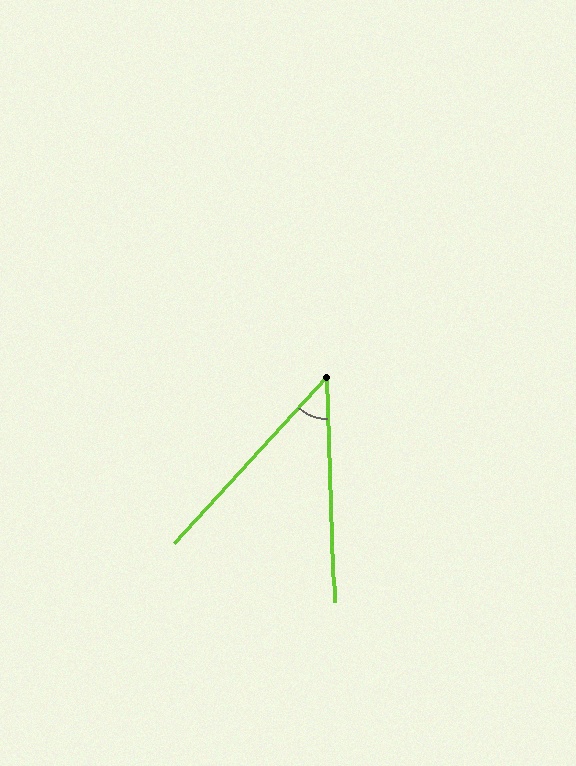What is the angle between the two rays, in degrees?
Approximately 44 degrees.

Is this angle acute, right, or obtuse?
It is acute.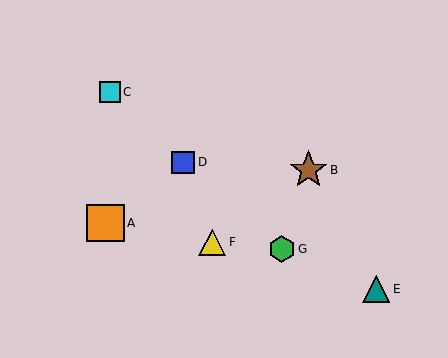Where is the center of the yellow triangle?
The center of the yellow triangle is at (212, 242).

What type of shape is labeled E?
Shape E is a teal triangle.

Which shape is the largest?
The brown star (labeled B) is the largest.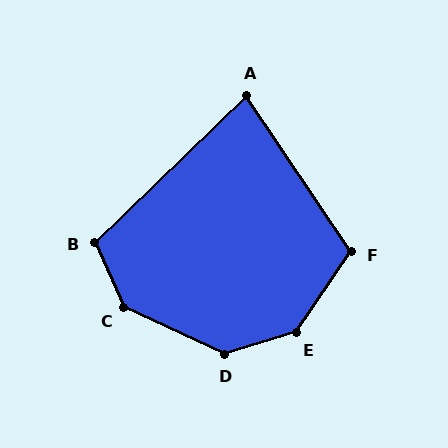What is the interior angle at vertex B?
Approximately 110 degrees (obtuse).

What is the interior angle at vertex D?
Approximately 138 degrees (obtuse).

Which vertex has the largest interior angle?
E, at approximately 141 degrees.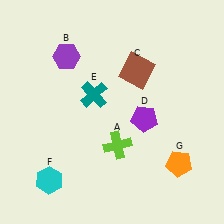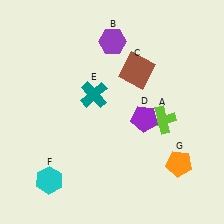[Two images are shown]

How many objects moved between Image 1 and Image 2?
2 objects moved between the two images.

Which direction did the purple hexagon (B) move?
The purple hexagon (B) moved right.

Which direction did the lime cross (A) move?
The lime cross (A) moved right.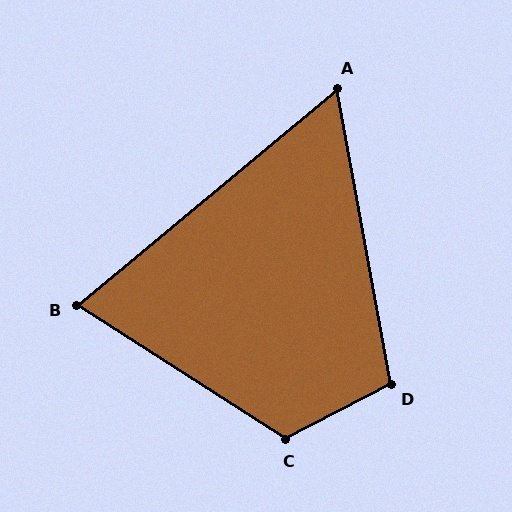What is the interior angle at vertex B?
Approximately 72 degrees (acute).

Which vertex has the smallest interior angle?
A, at approximately 60 degrees.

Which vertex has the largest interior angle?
C, at approximately 120 degrees.